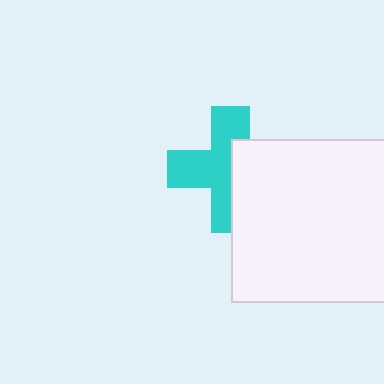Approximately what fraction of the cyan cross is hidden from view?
Roughly 41% of the cyan cross is hidden behind the white square.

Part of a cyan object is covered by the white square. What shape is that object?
It is a cross.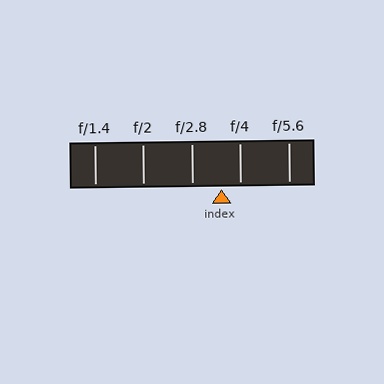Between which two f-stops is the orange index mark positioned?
The index mark is between f/2.8 and f/4.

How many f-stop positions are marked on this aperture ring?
There are 5 f-stop positions marked.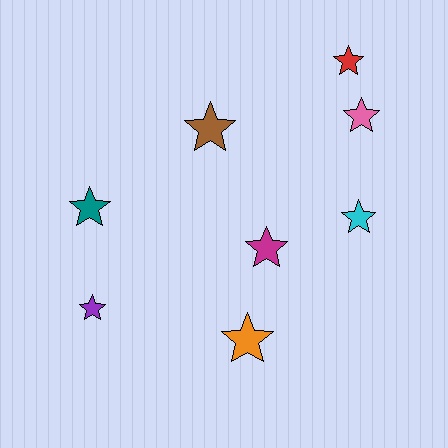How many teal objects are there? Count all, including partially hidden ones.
There is 1 teal object.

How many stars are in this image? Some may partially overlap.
There are 8 stars.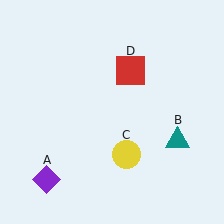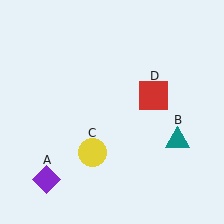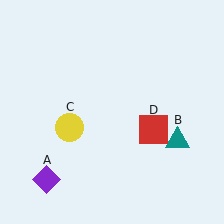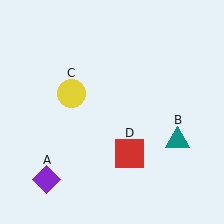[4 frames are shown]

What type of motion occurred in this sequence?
The yellow circle (object C), red square (object D) rotated clockwise around the center of the scene.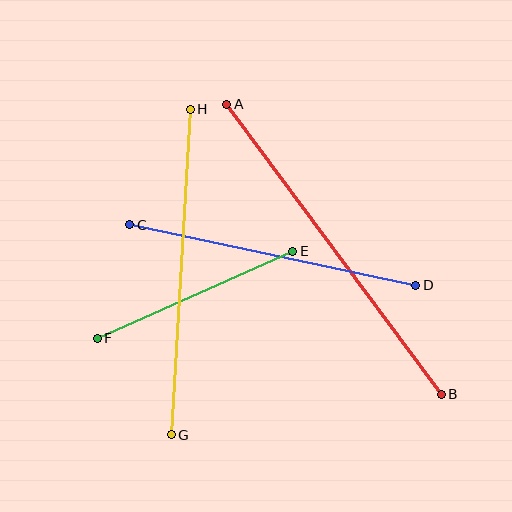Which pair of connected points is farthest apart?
Points A and B are farthest apart.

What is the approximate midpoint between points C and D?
The midpoint is at approximately (273, 255) pixels.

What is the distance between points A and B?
The distance is approximately 361 pixels.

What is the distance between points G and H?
The distance is approximately 326 pixels.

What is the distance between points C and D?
The distance is approximately 292 pixels.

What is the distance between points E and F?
The distance is approximately 214 pixels.